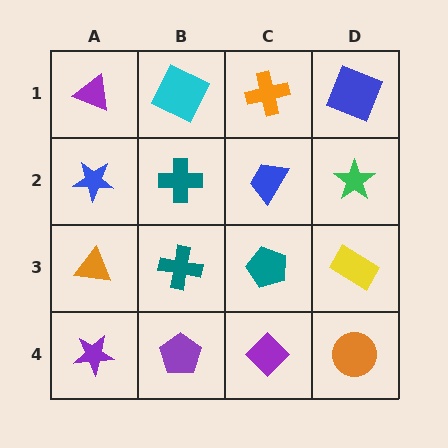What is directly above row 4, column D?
A yellow rectangle.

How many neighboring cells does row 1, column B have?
3.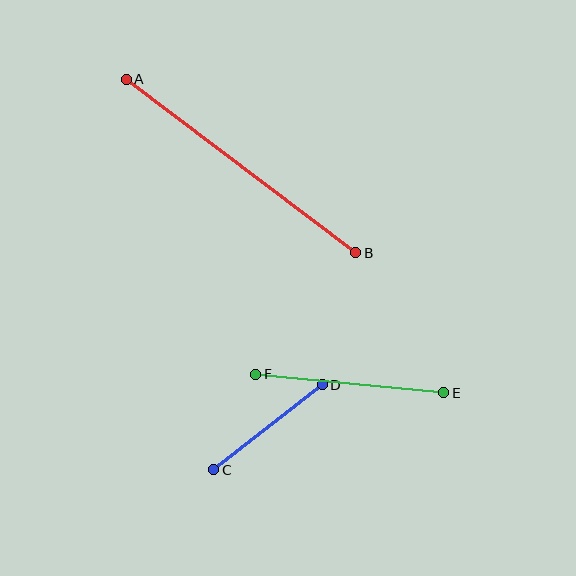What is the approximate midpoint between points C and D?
The midpoint is at approximately (268, 427) pixels.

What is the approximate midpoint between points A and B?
The midpoint is at approximately (241, 166) pixels.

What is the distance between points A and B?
The distance is approximately 288 pixels.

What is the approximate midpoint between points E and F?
The midpoint is at approximately (350, 384) pixels.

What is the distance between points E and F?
The distance is approximately 189 pixels.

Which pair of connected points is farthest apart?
Points A and B are farthest apart.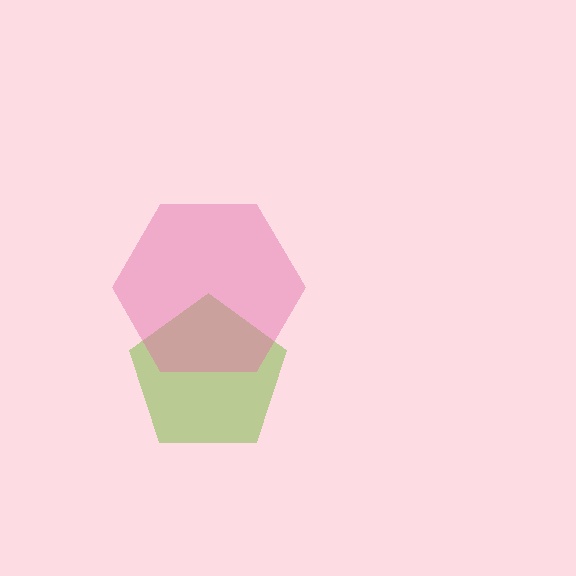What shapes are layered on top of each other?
The layered shapes are: a lime pentagon, a pink hexagon.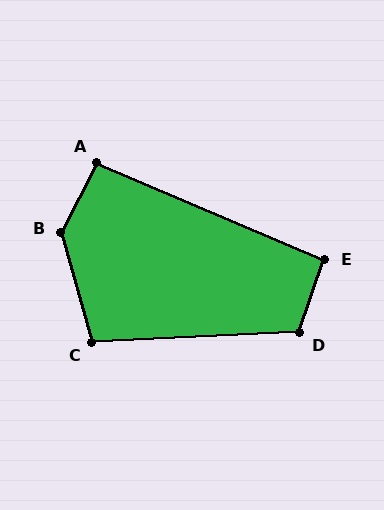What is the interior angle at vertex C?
Approximately 103 degrees (obtuse).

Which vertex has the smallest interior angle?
A, at approximately 94 degrees.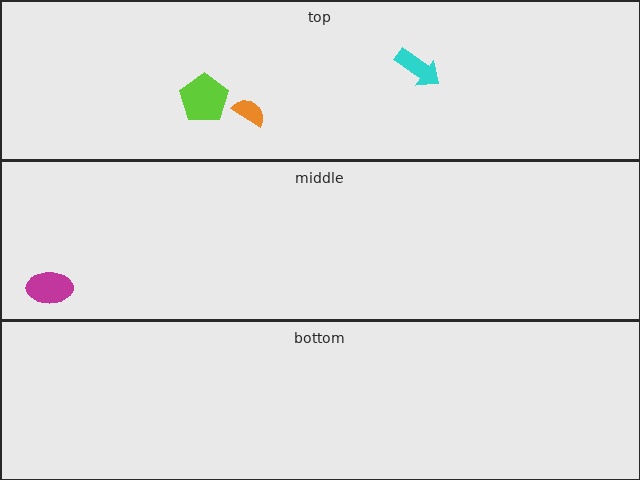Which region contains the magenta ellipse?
The middle region.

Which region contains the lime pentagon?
The top region.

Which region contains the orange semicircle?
The top region.